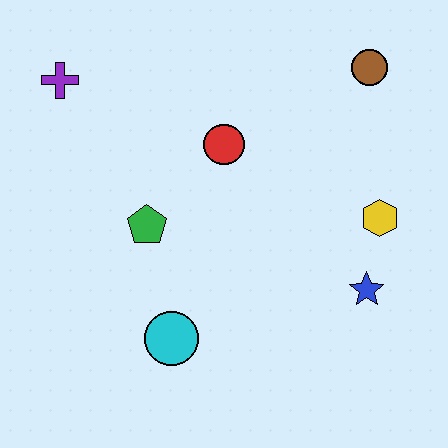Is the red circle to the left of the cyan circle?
No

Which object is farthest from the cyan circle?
The brown circle is farthest from the cyan circle.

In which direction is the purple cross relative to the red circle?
The purple cross is to the left of the red circle.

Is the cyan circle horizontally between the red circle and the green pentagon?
Yes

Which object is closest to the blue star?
The yellow hexagon is closest to the blue star.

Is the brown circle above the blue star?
Yes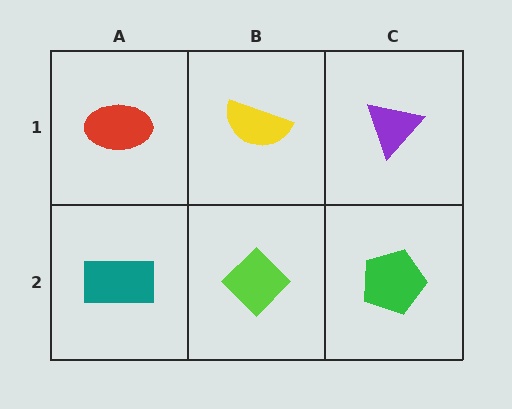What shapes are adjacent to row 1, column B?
A lime diamond (row 2, column B), a red ellipse (row 1, column A), a purple triangle (row 1, column C).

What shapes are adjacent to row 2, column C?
A purple triangle (row 1, column C), a lime diamond (row 2, column B).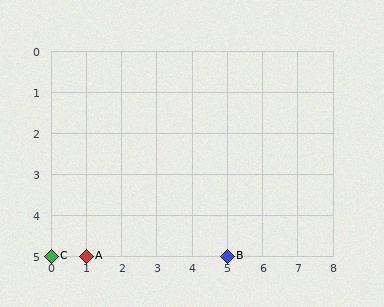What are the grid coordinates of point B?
Point B is at grid coordinates (5, 5).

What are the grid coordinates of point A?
Point A is at grid coordinates (1, 5).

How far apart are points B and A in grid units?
Points B and A are 4 columns apart.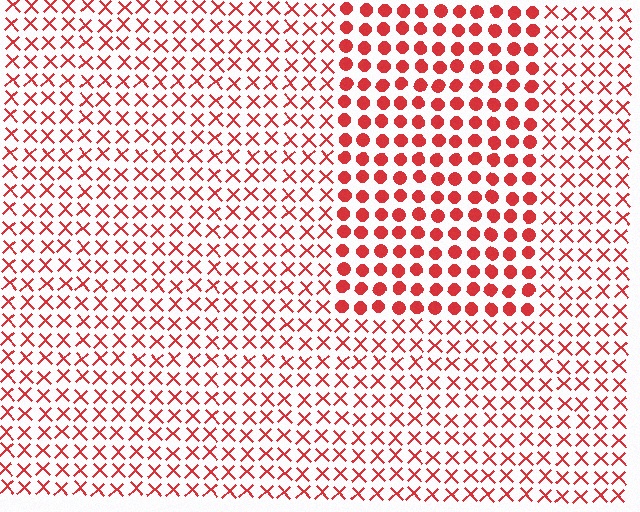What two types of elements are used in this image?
The image uses circles inside the rectangle region and X marks outside it.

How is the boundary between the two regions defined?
The boundary is defined by a change in element shape: circles inside vs. X marks outside. All elements share the same color and spacing.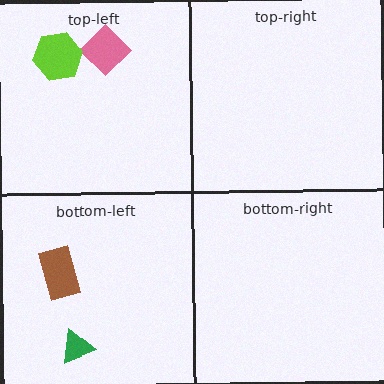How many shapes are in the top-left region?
2.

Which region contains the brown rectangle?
The bottom-left region.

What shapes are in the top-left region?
The pink diamond, the lime hexagon.